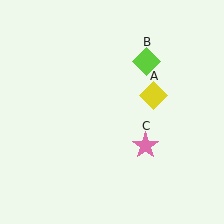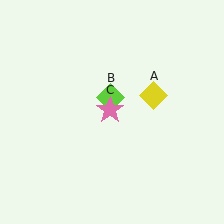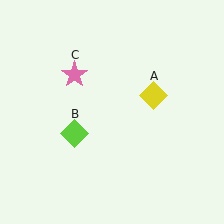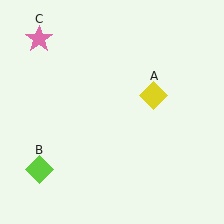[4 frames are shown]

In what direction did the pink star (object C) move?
The pink star (object C) moved up and to the left.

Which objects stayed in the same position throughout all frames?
Yellow diamond (object A) remained stationary.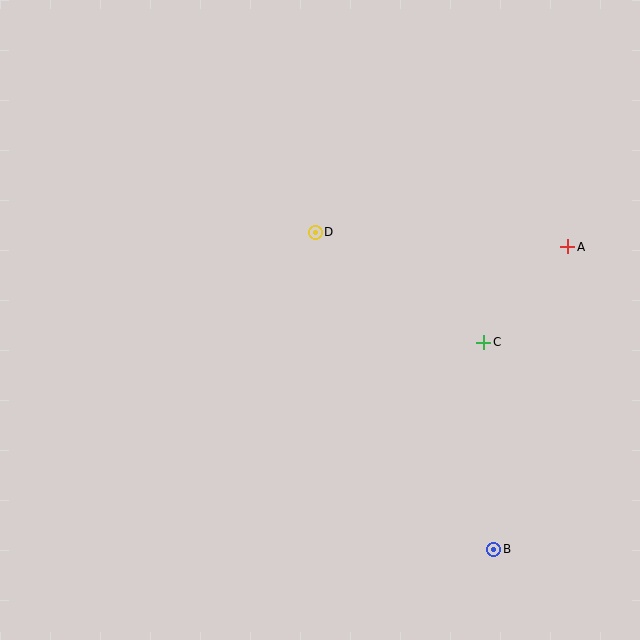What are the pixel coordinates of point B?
Point B is at (494, 549).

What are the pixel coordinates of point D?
Point D is at (315, 232).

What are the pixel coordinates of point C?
Point C is at (484, 342).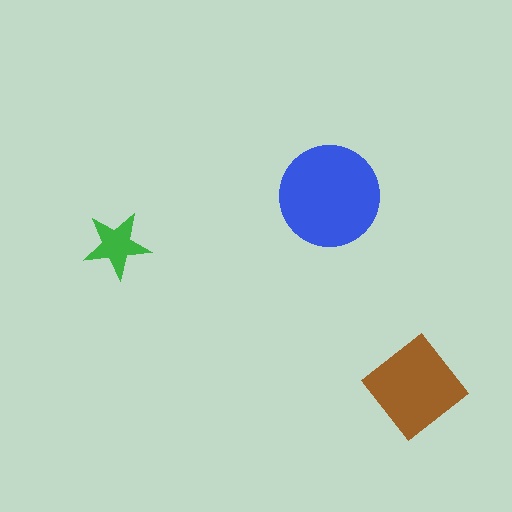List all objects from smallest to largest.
The green star, the brown diamond, the blue circle.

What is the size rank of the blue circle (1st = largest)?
1st.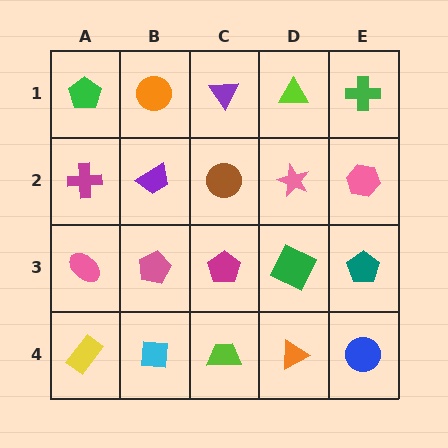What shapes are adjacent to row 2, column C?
A purple triangle (row 1, column C), a magenta pentagon (row 3, column C), a purple trapezoid (row 2, column B), a pink star (row 2, column D).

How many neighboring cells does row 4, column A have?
2.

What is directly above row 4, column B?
A pink pentagon.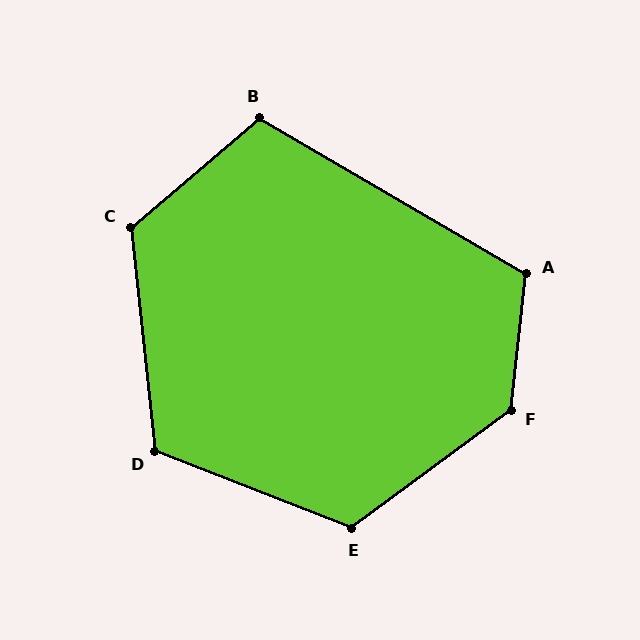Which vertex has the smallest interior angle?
B, at approximately 109 degrees.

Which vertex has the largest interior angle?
F, at approximately 133 degrees.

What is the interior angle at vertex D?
Approximately 118 degrees (obtuse).